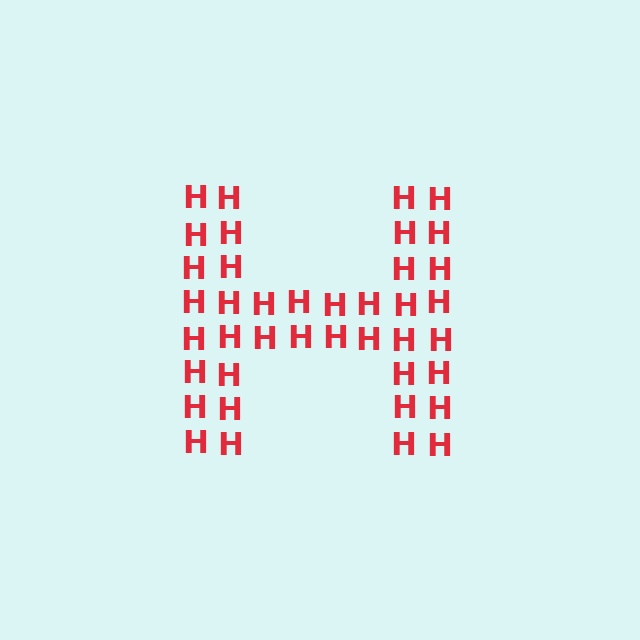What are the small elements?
The small elements are letter H's.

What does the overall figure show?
The overall figure shows the letter H.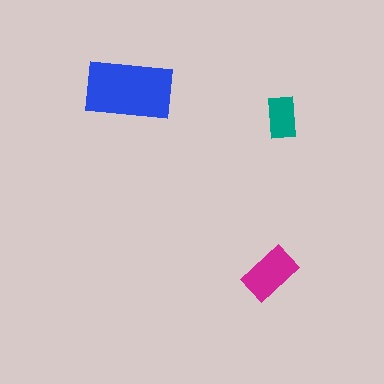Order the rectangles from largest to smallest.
the blue one, the magenta one, the teal one.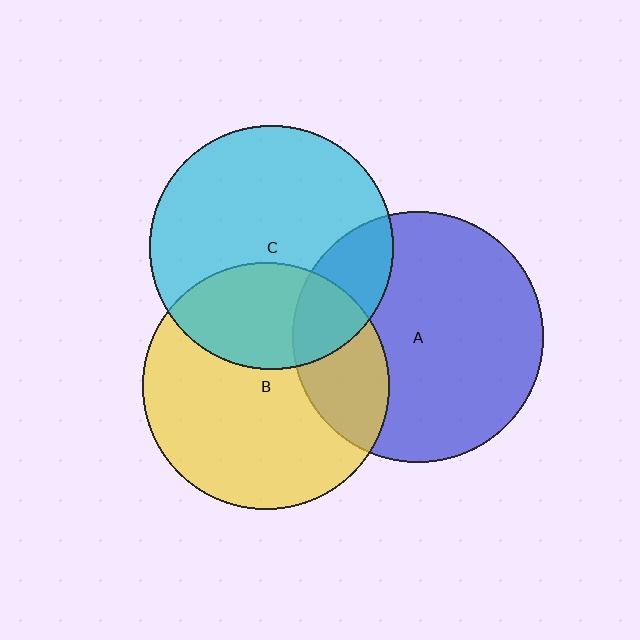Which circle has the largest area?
Circle A (blue).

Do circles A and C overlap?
Yes.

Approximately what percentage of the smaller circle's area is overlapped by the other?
Approximately 20%.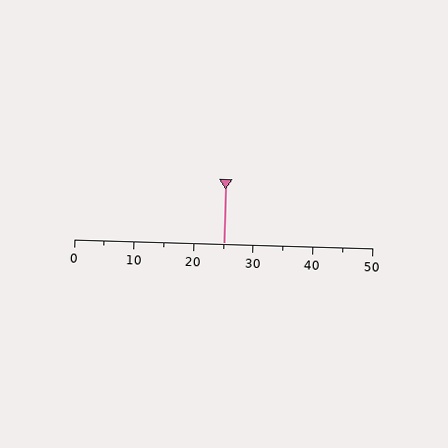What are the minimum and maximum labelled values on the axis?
The axis runs from 0 to 50.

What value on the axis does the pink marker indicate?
The marker indicates approximately 25.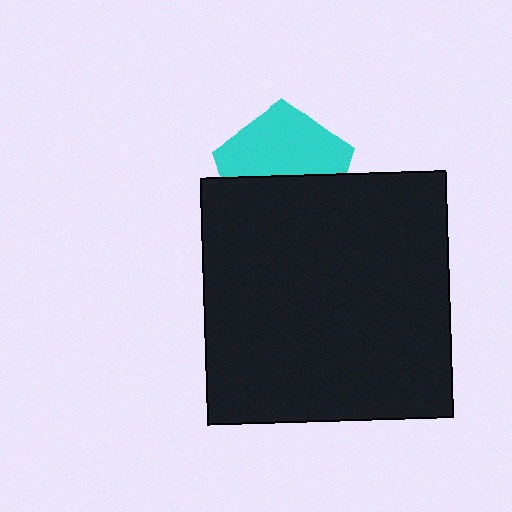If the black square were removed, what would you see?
You would see the complete cyan pentagon.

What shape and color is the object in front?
The object in front is a black square.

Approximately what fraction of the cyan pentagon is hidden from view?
Roughly 48% of the cyan pentagon is hidden behind the black square.